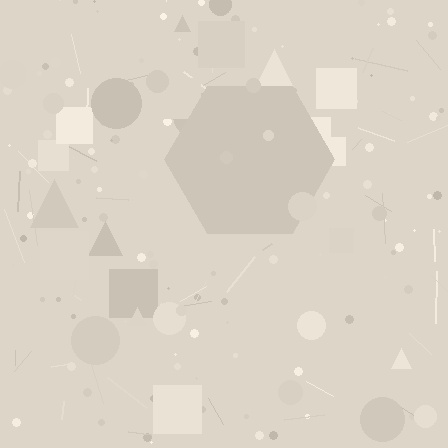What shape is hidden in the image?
A hexagon is hidden in the image.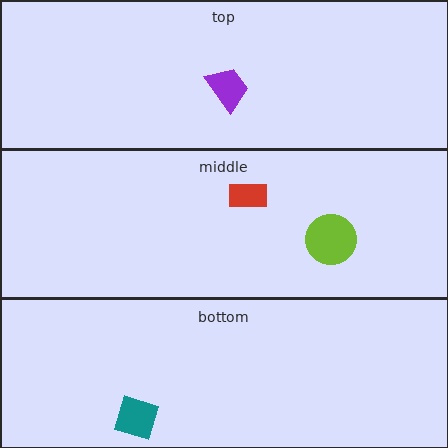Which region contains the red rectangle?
The middle region.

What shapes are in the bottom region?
The teal square.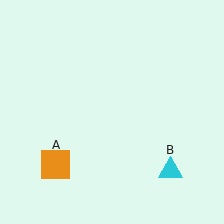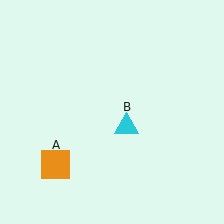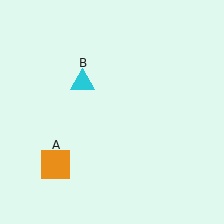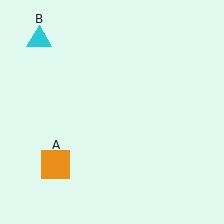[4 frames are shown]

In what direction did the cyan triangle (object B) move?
The cyan triangle (object B) moved up and to the left.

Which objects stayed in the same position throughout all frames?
Orange square (object A) remained stationary.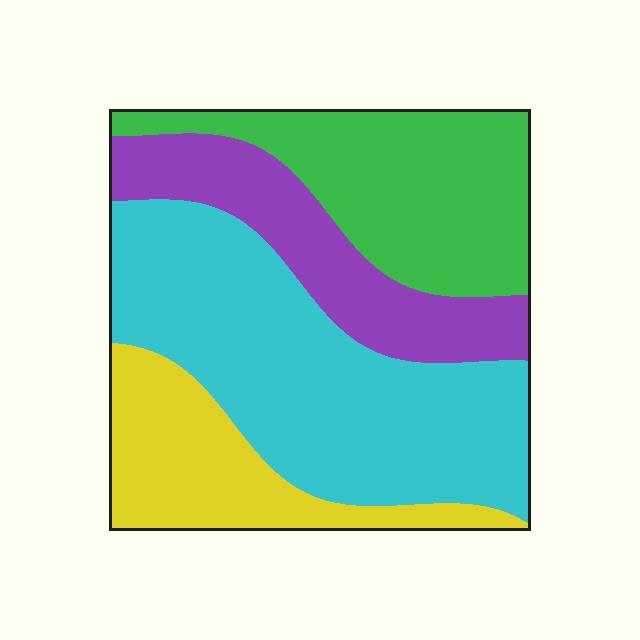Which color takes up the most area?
Cyan, at roughly 40%.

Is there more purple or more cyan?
Cyan.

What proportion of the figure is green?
Green covers around 25% of the figure.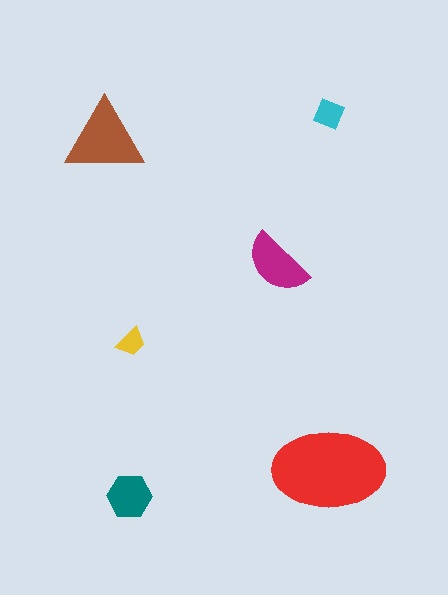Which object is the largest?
The red ellipse.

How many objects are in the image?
There are 6 objects in the image.